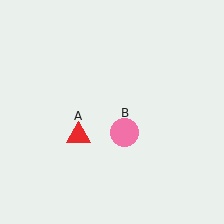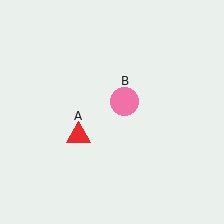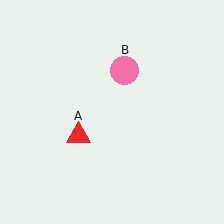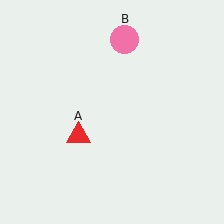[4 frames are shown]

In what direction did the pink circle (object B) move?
The pink circle (object B) moved up.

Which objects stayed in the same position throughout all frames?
Red triangle (object A) remained stationary.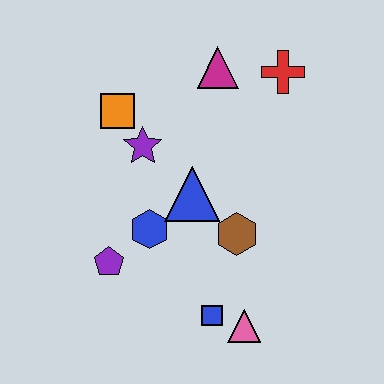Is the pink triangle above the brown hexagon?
No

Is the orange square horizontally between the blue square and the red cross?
No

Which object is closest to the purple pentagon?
The blue hexagon is closest to the purple pentagon.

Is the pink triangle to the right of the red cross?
No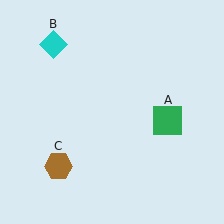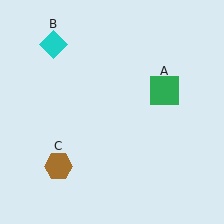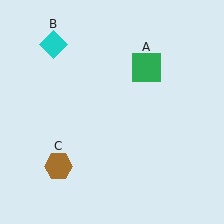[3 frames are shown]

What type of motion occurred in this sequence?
The green square (object A) rotated counterclockwise around the center of the scene.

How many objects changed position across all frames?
1 object changed position: green square (object A).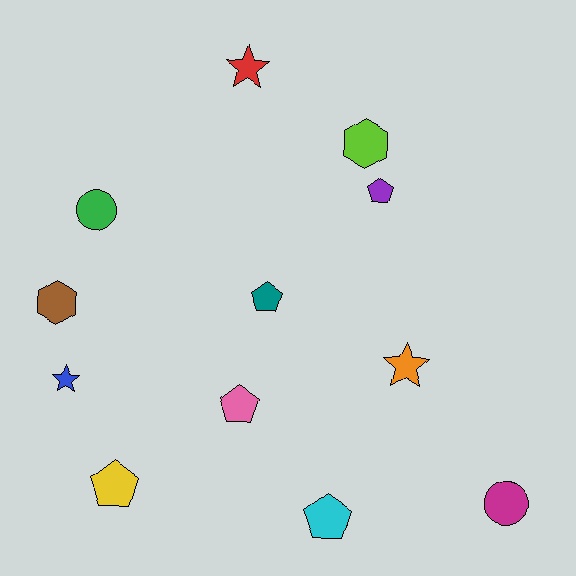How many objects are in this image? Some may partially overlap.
There are 12 objects.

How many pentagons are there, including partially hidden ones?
There are 5 pentagons.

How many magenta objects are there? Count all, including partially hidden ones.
There is 1 magenta object.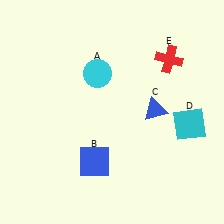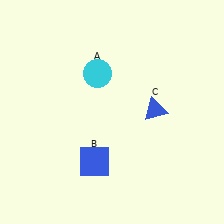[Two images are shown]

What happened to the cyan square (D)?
The cyan square (D) was removed in Image 2. It was in the bottom-right area of Image 1.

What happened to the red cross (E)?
The red cross (E) was removed in Image 2. It was in the top-right area of Image 1.